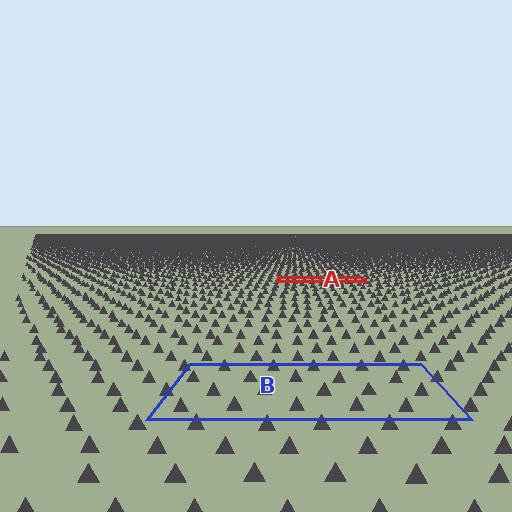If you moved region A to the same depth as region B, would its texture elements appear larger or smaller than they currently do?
They would appear larger. At a closer depth, the same texture elements are projected at a bigger on-screen size.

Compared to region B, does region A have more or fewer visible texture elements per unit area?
Region A has more texture elements per unit area — they are packed more densely because it is farther away.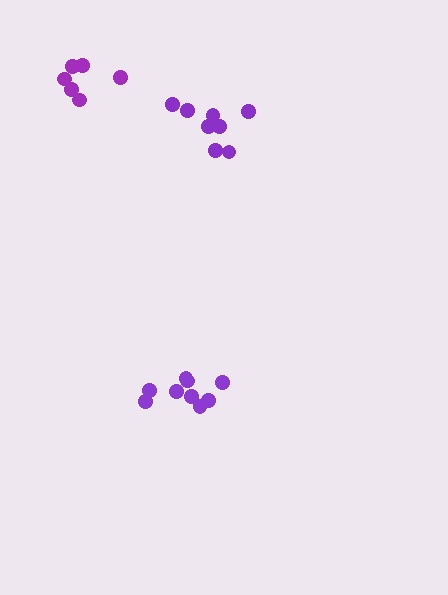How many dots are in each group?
Group 1: 8 dots, Group 2: 6 dots, Group 3: 9 dots (23 total).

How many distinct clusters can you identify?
There are 3 distinct clusters.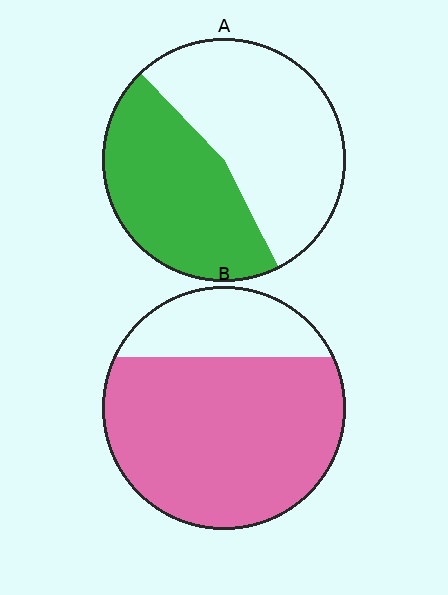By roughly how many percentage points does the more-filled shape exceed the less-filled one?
By roughly 30 percentage points (B over A).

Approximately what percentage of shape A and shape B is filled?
A is approximately 45% and B is approximately 75%.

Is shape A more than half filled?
No.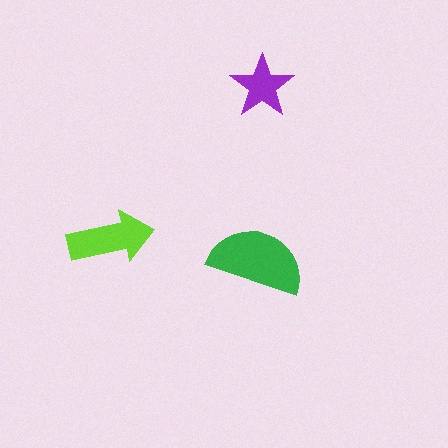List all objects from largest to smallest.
The green semicircle, the lime arrow, the purple star.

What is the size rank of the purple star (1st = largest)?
3rd.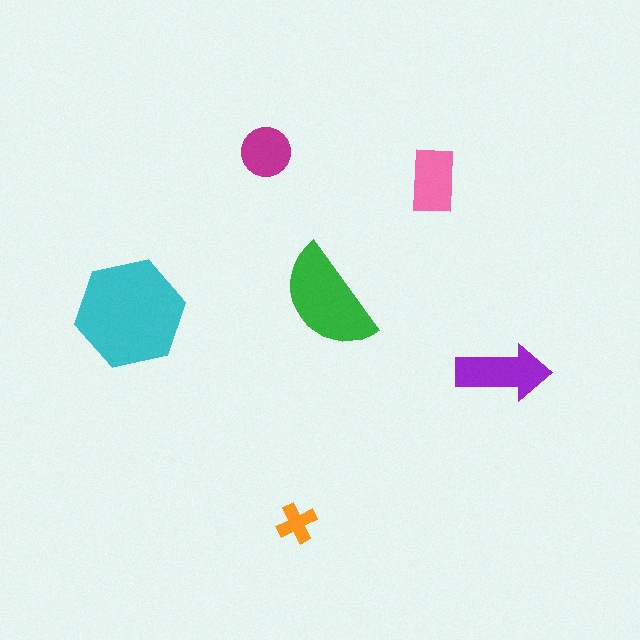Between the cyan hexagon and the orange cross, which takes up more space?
The cyan hexagon.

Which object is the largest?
The cyan hexagon.